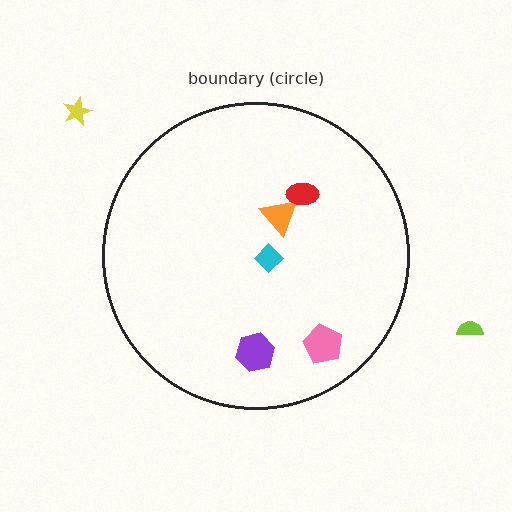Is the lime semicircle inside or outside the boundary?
Outside.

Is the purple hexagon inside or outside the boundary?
Inside.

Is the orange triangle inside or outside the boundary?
Inside.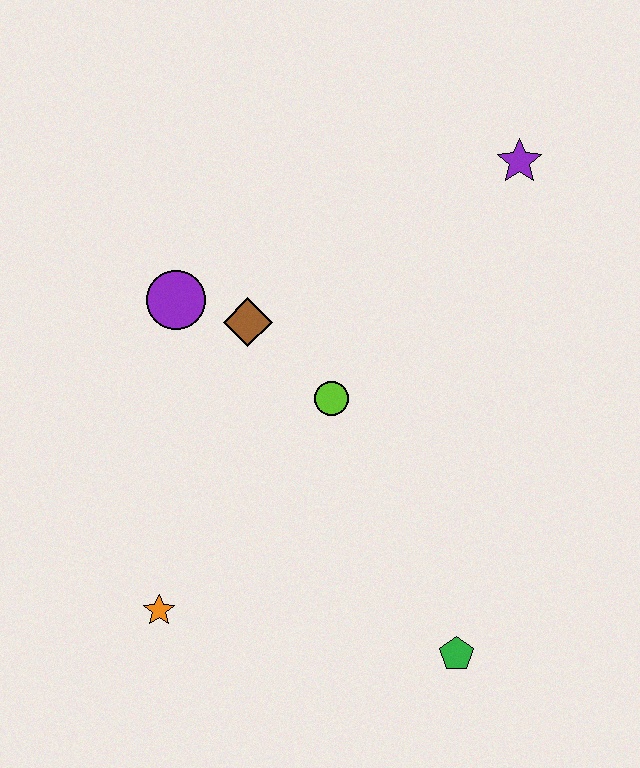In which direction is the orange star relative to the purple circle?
The orange star is below the purple circle.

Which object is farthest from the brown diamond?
The green pentagon is farthest from the brown diamond.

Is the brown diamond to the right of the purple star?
No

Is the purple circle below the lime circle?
No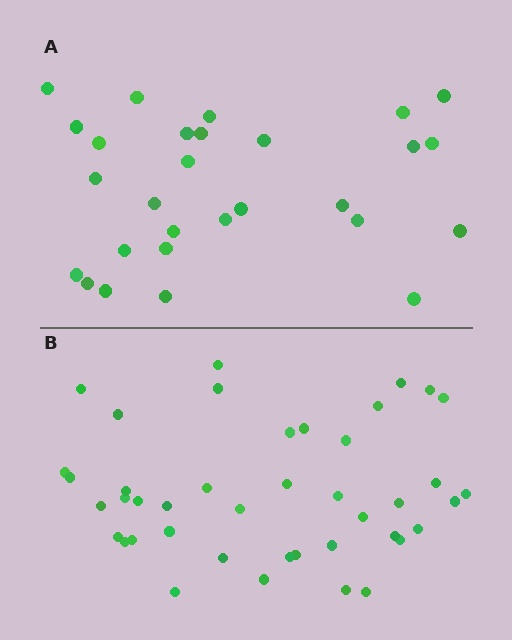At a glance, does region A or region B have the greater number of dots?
Region B (the bottom region) has more dots.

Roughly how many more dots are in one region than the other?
Region B has approximately 15 more dots than region A.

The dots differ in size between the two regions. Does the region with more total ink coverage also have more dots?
No. Region A has more total ink coverage because its dots are larger, but region B actually contains more individual dots. Total area can be misleading — the number of items is what matters here.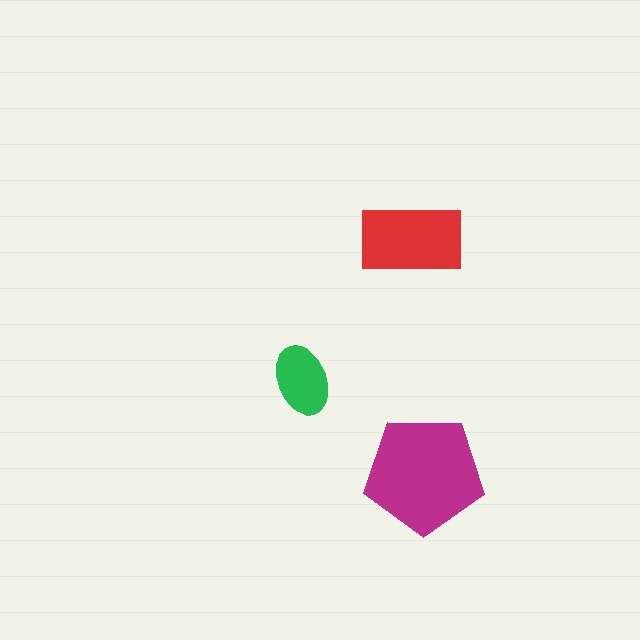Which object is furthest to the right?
The magenta pentagon is rightmost.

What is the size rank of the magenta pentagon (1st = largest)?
1st.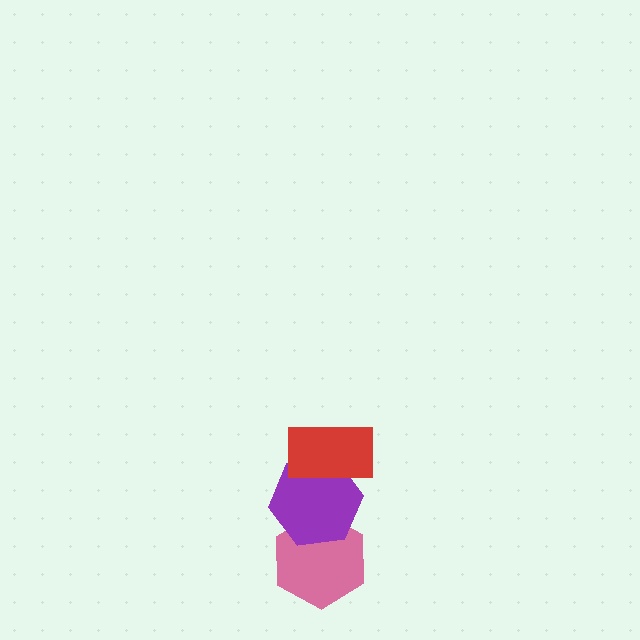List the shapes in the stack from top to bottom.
From top to bottom: the red rectangle, the purple hexagon, the pink hexagon.